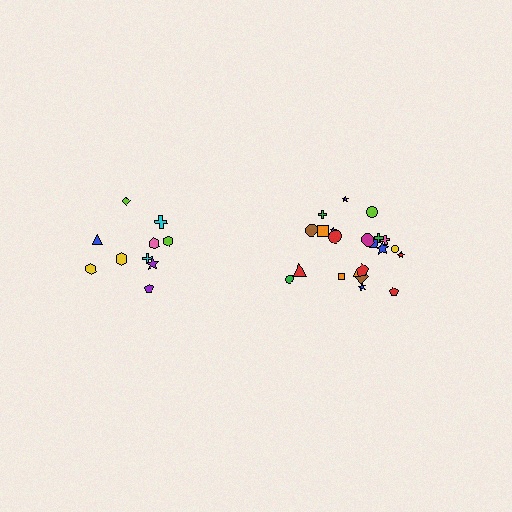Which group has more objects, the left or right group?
The right group.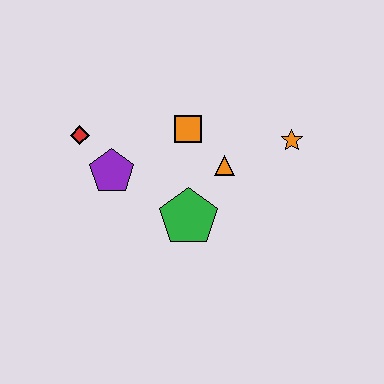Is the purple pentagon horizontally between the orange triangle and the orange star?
No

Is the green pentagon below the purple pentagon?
Yes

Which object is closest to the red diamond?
The purple pentagon is closest to the red diamond.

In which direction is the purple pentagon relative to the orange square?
The purple pentagon is to the left of the orange square.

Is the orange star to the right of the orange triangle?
Yes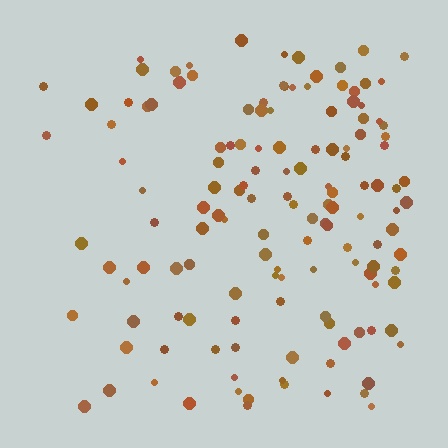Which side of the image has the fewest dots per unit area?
The left.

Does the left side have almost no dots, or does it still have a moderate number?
Still a moderate number, just noticeably fewer than the right.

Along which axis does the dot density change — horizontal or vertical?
Horizontal.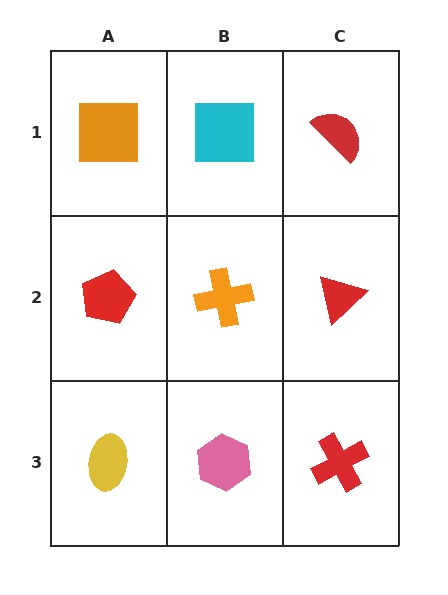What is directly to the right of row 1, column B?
A red semicircle.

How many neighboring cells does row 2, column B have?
4.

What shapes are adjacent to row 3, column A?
A red pentagon (row 2, column A), a pink hexagon (row 3, column B).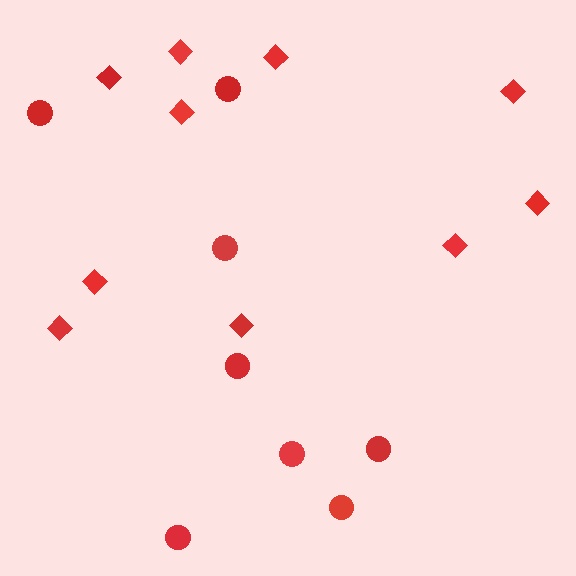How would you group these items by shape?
There are 2 groups: one group of circles (8) and one group of diamonds (10).